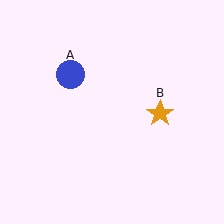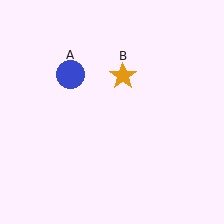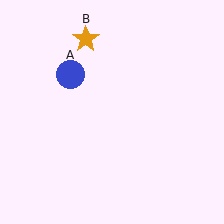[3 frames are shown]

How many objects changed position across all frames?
1 object changed position: orange star (object B).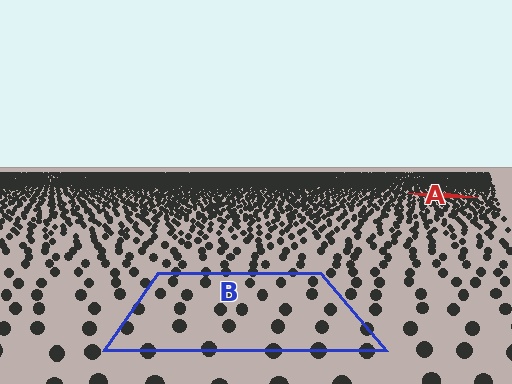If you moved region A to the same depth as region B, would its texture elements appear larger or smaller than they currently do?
They would appear larger. At a closer depth, the same texture elements are projected at a bigger on-screen size.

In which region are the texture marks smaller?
The texture marks are smaller in region A, because it is farther away.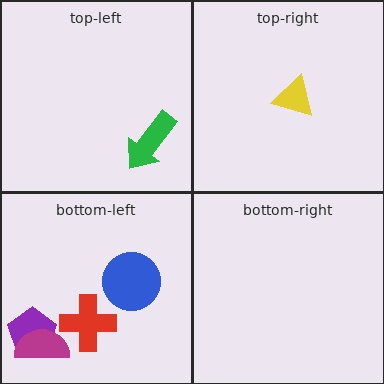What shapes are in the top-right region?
The yellow triangle.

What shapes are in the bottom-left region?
The purple pentagon, the magenta semicircle, the red cross, the blue circle.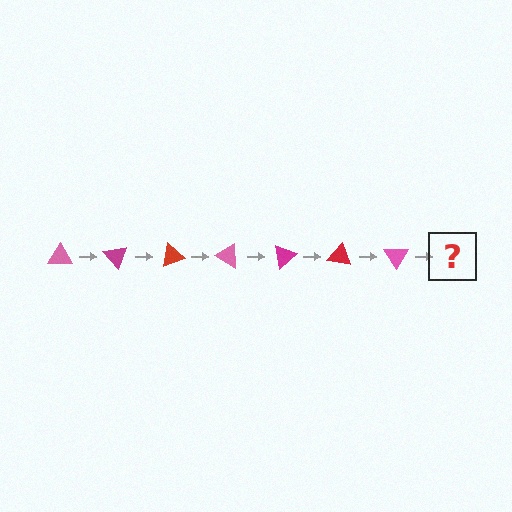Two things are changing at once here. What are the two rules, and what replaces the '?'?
The two rules are that it rotates 50 degrees each step and the color cycles through pink, magenta, and red. The '?' should be a magenta triangle, rotated 350 degrees from the start.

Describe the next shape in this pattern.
It should be a magenta triangle, rotated 350 degrees from the start.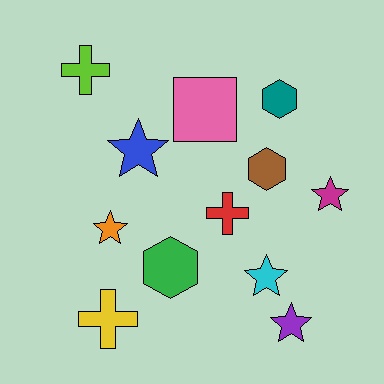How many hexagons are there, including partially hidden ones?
There are 3 hexagons.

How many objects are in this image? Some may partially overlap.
There are 12 objects.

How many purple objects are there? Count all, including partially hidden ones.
There is 1 purple object.